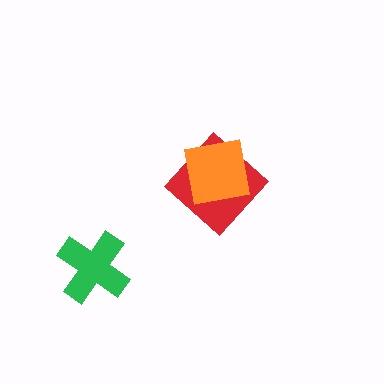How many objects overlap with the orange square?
1 object overlaps with the orange square.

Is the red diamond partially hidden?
Yes, it is partially covered by another shape.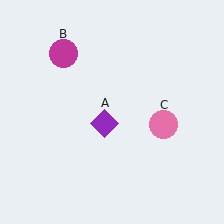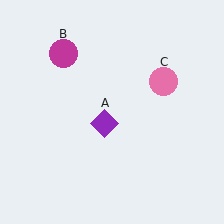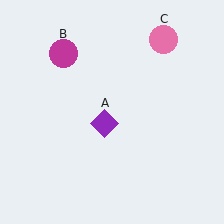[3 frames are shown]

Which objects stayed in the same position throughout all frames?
Purple diamond (object A) and magenta circle (object B) remained stationary.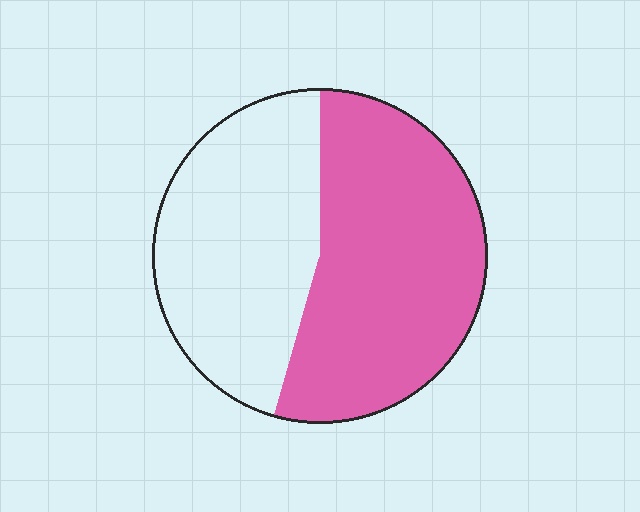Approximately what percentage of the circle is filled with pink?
Approximately 55%.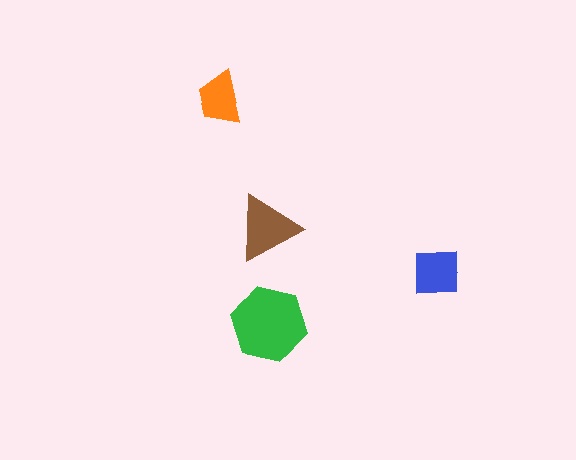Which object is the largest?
The green hexagon.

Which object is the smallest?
The orange trapezoid.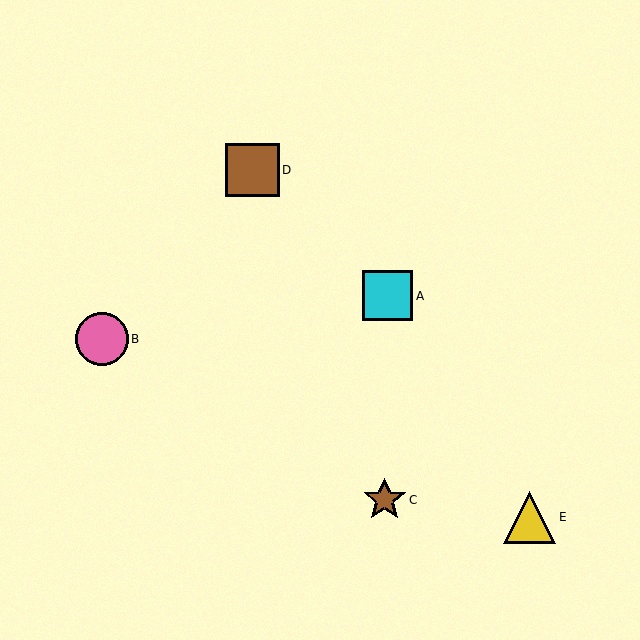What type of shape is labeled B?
Shape B is a pink circle.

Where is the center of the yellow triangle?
The center of the yellow triangle is at (530, 517).